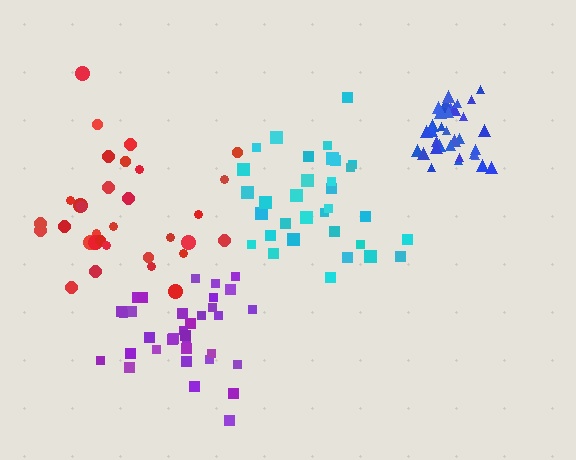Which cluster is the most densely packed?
Blue.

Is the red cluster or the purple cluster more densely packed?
Purple.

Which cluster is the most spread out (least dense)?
Red.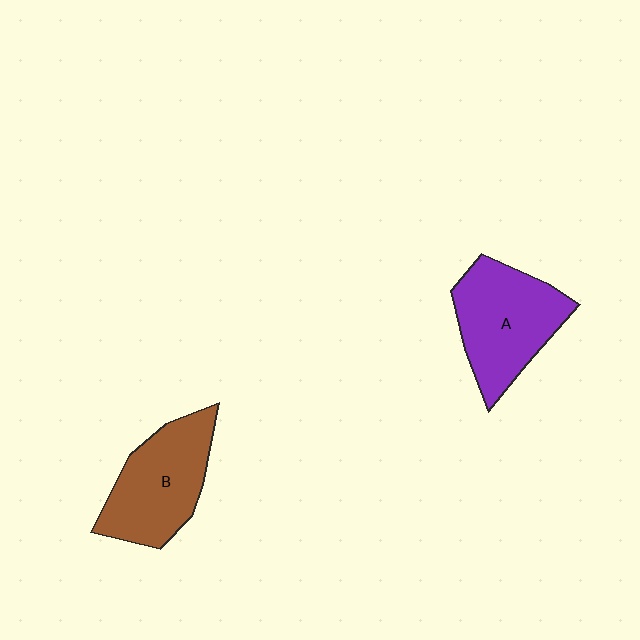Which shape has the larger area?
Shape A (purple).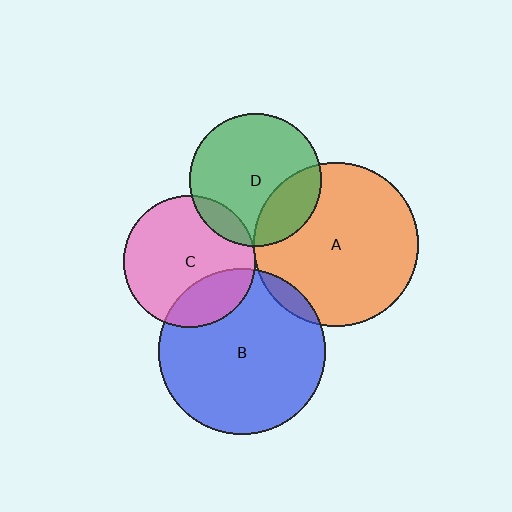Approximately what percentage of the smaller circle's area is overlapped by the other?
Approximately 10%.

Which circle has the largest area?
Circle B (blue).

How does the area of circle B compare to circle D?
Approximately 1.6 times.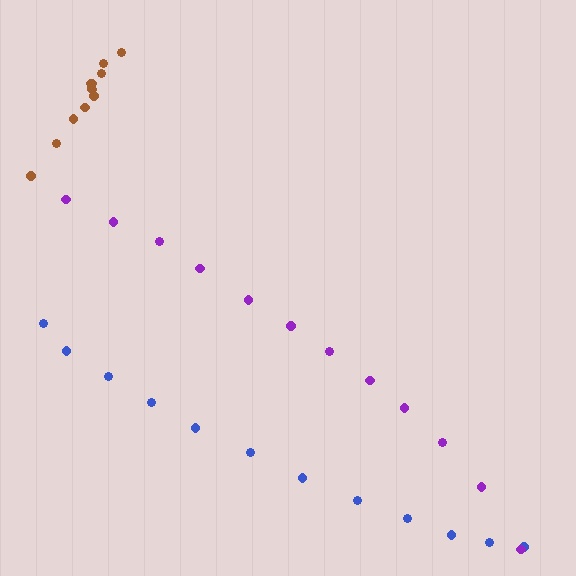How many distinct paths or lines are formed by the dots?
There are 3 distinct paths.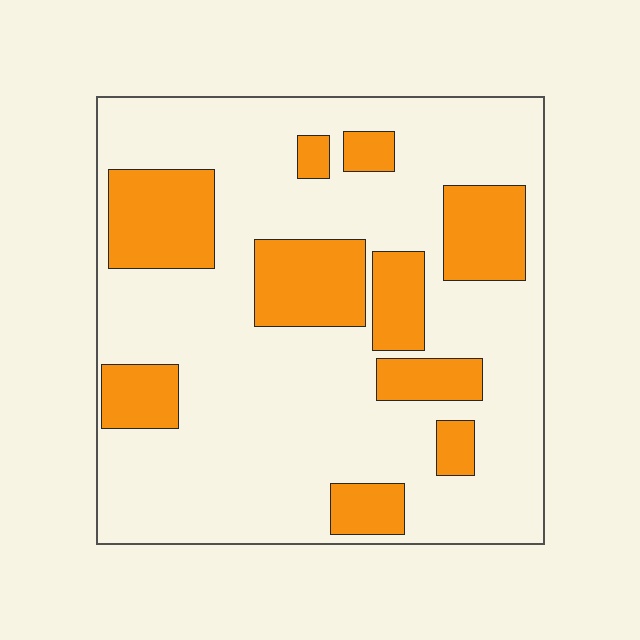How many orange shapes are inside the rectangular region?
10.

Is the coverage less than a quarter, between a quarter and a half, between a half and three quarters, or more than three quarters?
Between a quarter and a half.